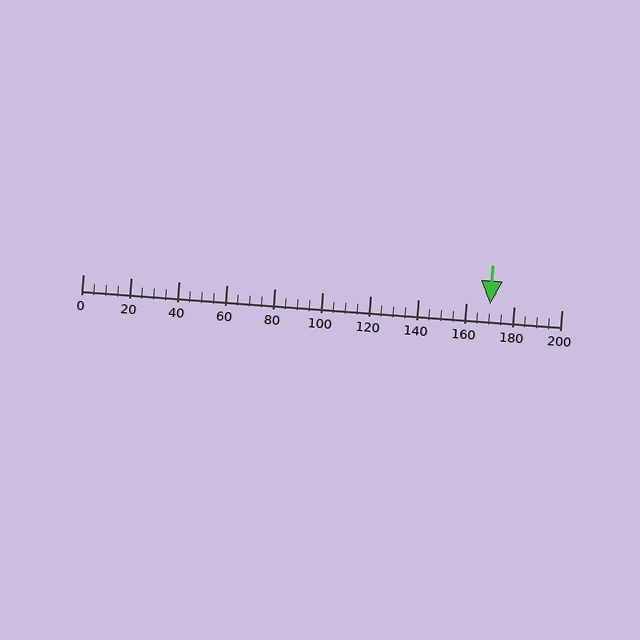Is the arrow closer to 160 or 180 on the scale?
The arrow is closer to 180.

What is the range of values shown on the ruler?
The ruler shows values from 0 to 200.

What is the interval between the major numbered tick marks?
The major tick marks are spaced 20 units apart.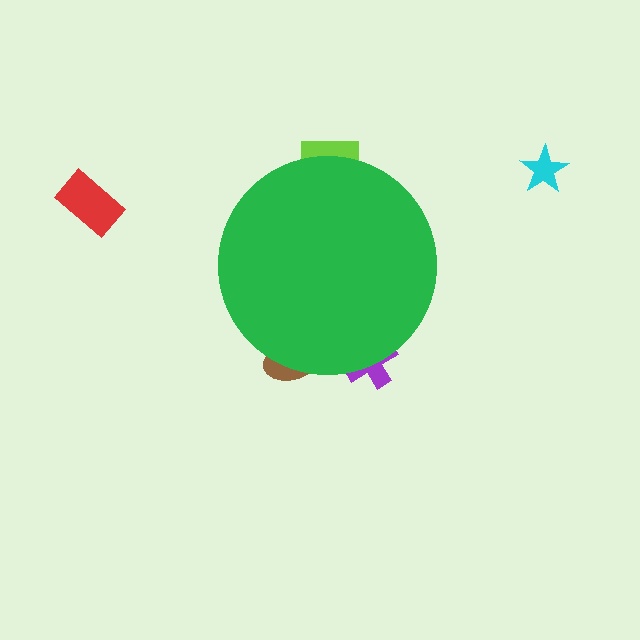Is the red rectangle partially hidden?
No, the red rectangle is fully visible.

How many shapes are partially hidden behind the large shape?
3 shapes are partially hidden.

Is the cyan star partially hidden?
No, the cyan star is fully visible.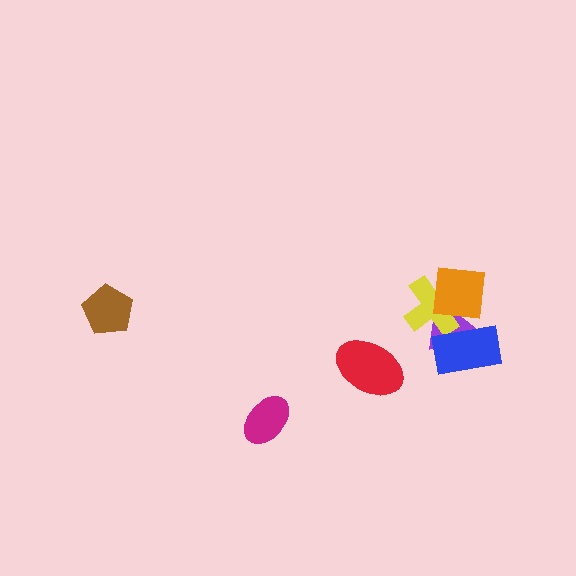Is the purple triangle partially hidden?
Yes, it is partially covered by another shape.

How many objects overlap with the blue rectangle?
3 objects overlap with the blue rectangle.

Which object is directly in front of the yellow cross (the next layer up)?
The blue rectangle is directly in front of the yellow cross.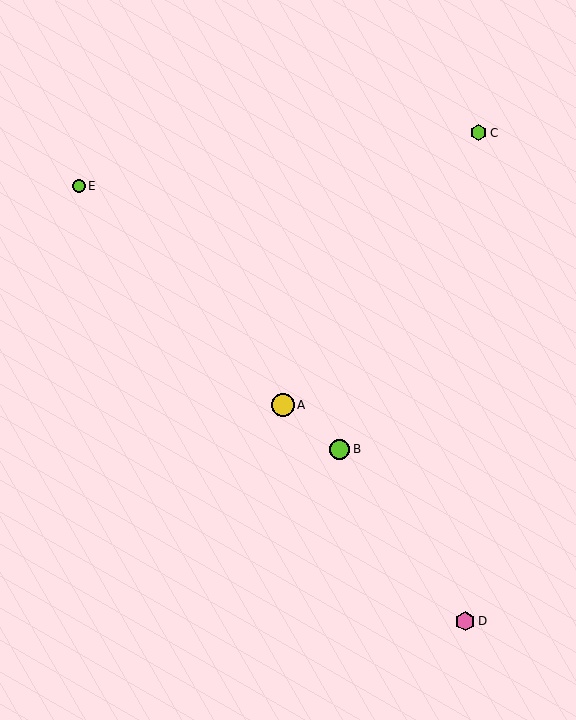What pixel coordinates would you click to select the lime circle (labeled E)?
Click at (79, 186) to select the lime circle E.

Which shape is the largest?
The yellow circle (labeled A) is the largest.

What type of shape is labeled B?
Shape B is a lime circle.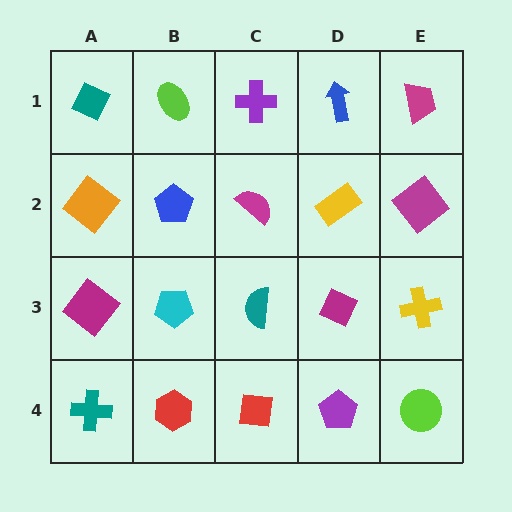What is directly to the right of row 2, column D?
A magenta diamond.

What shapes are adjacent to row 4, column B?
A cyan pentagon (row 3, column B), a teal cross (row 4, column A), a red square (row 4, column C).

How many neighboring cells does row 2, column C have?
4.